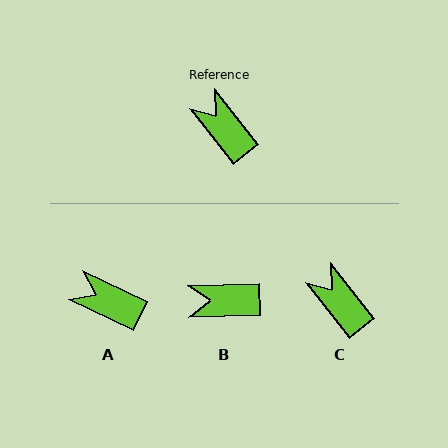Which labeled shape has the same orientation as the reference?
C.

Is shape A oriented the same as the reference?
No, it is off by about 26 degrees.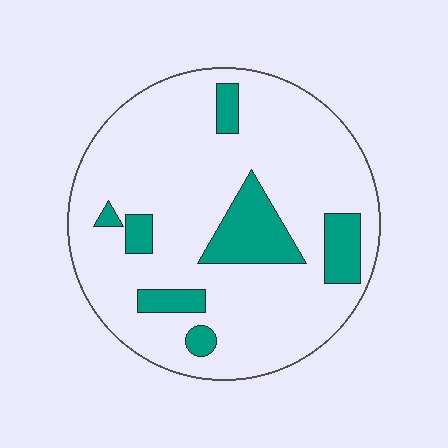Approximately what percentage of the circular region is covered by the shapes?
Approximately 15%.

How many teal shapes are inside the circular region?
7.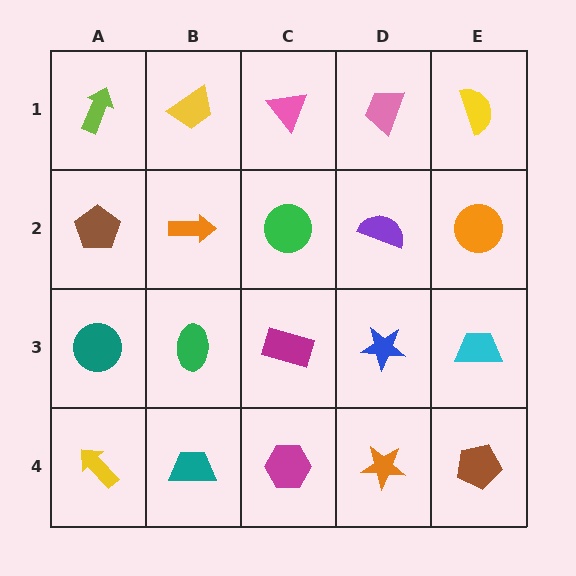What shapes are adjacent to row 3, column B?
An orange arrow (row 2, column B), a teal trapezoid (row 4, column B), a teal circle (row 3, column A), a magenta rectangle (row 3, column C).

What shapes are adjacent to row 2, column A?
A lime arrow (row 1, column A), a teal circle (row 3, column A), an orange arrow (row 2, column B).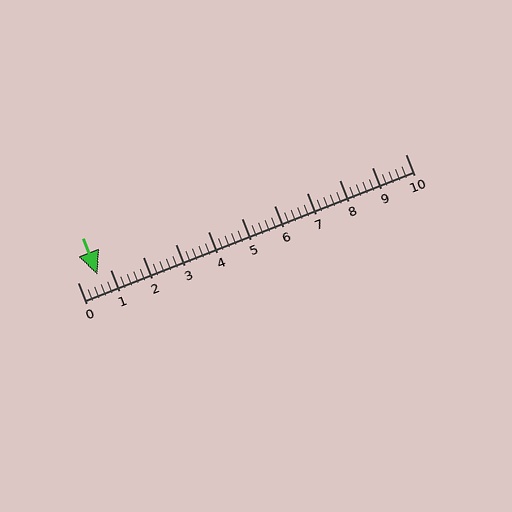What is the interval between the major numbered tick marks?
The major tick marks are spaced 1 units apart.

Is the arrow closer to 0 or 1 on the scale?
The arrow is closer to 1.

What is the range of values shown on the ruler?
The ruler shows values from 0 to 10.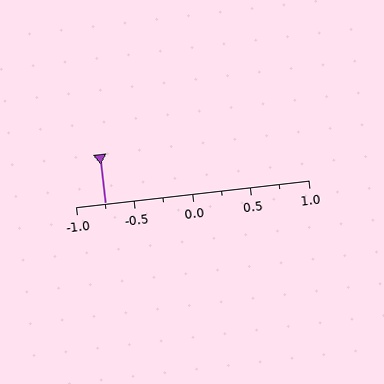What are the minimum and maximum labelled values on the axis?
The axis runs from -1.0 to 1.0.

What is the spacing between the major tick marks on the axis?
The major ticks are spaced 0.5 apart.